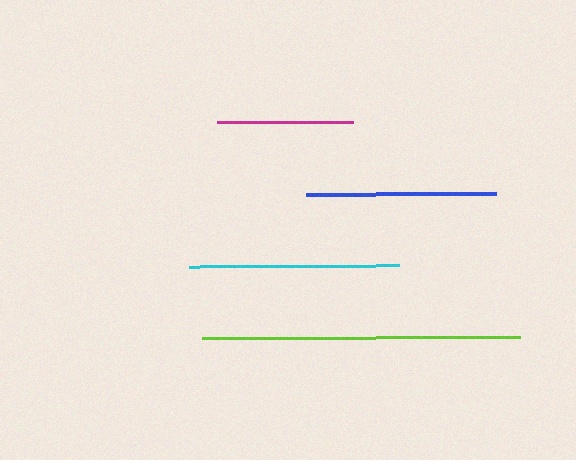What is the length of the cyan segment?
The cyan segment is approximately 211 pixels long.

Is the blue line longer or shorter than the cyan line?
The cyan line is longer than the blue line.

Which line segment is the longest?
The lime line is the longest at approximately 318 pixels.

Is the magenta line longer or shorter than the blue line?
The blue line is longer than the magenta line.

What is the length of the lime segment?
The lime segment is approximately 318 pixels long.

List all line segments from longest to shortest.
From longest to shortest: lime, cyan, blue, magenta.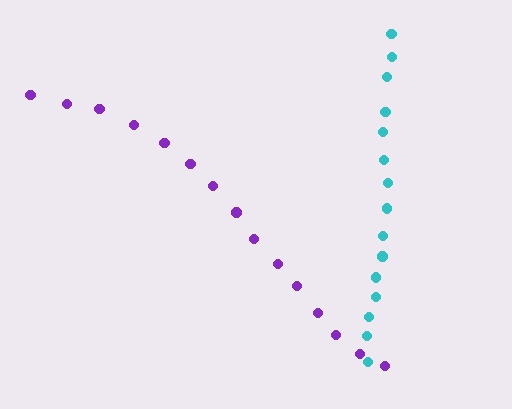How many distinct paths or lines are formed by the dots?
There are 2 distinct paths.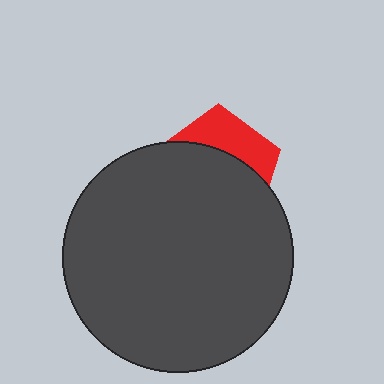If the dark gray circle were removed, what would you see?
You would see the complete red pentagon.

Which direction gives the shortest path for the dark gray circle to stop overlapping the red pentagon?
Moving down gives the shortest separation.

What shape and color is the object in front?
The object in front is a dark gray circle.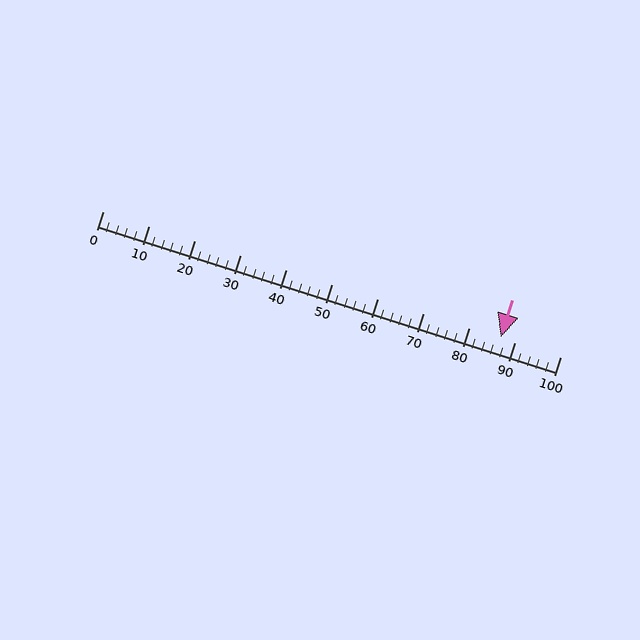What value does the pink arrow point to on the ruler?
The pink arrow points to approximately 87.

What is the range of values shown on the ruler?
The ruler shows values from 0 to 100.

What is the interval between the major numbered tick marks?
The major tick marks are spaced 10 units apart.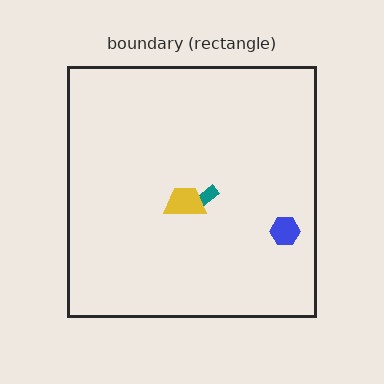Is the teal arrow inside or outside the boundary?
Inside.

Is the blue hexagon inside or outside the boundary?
Inside.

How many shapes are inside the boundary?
3 inside, 0 outside.